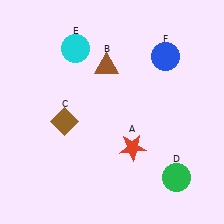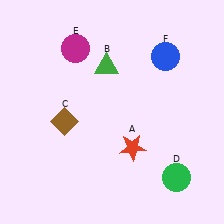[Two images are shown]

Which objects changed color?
B changed from brown to green. E changed from cyan to magenta.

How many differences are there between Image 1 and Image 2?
There are 2 differences between the two images.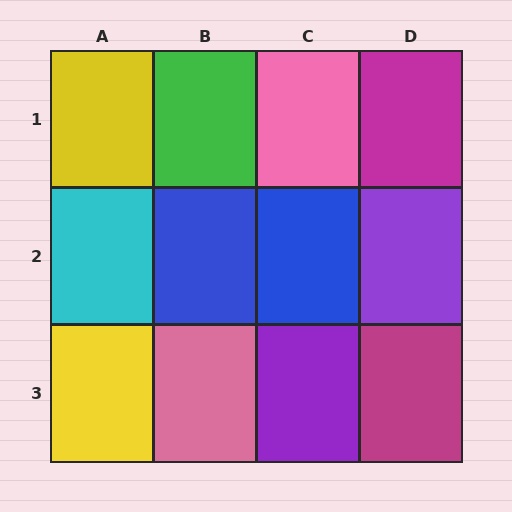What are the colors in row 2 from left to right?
Cyan, blue, blue, purple.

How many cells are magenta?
2 cells are magenta.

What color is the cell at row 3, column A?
Yellow.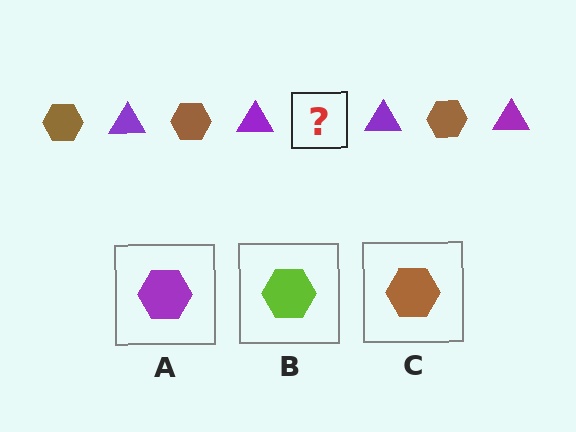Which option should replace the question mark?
Option C.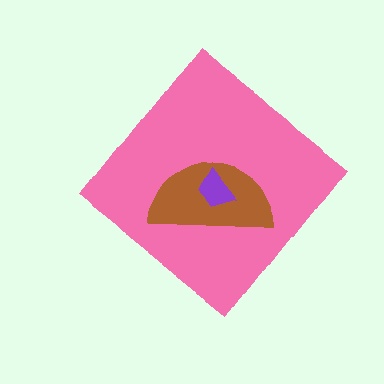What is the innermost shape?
The purple trapezoid.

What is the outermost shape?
The pink diamond.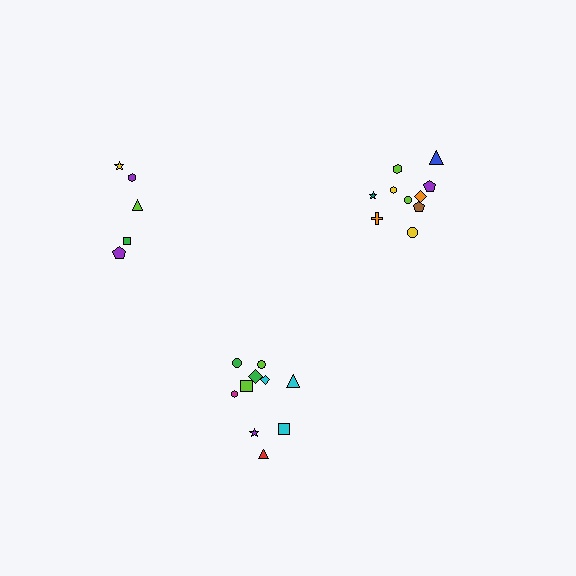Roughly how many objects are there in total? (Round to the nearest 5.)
Roughly 25 objects in total.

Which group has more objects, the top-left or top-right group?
The top-right group.